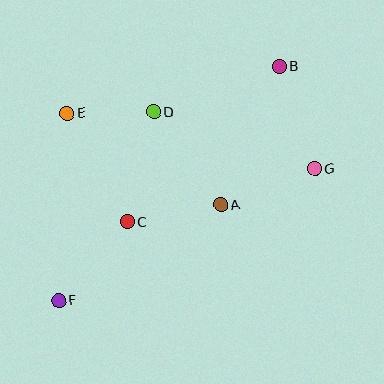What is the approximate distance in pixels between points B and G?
The distance between B and G is approximately 108 pixels.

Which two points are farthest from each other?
Points B and F are farthest from each other.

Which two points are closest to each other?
Points D and E are closest to each other.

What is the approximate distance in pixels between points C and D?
The distance between C and D is approximately 113 pixels.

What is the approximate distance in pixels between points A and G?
The distance between A and G is approximately 101 pixels.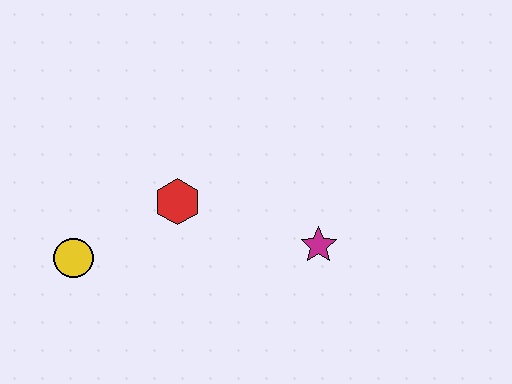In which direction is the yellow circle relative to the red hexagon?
The yellow circle is to the left of the red hexagon.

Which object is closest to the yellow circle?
The red hexagon is closest to the yellow circle.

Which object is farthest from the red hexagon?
The magenta star is farthest from the red hexagon.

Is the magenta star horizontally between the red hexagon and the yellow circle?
No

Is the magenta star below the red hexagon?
Yes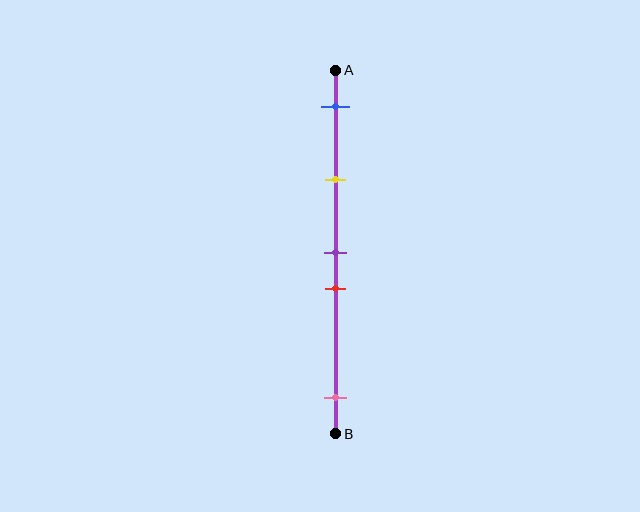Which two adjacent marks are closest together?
The purple and red marks are the closest adjacent pair.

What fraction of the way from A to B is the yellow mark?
The yellow mark is approximately 30% (0.3) of the way from A to B.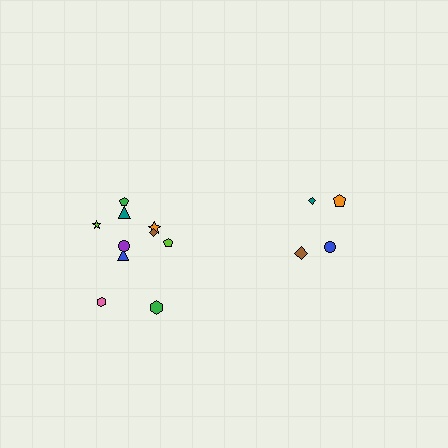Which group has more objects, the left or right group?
The left group.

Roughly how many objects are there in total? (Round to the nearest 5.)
Roughly 15 objects in total.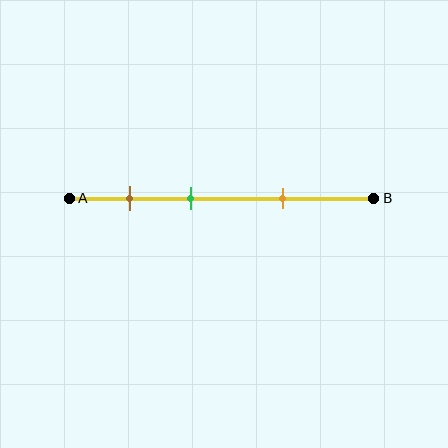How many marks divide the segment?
There are 3 marks dividing the segment.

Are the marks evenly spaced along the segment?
Yes, the marks are approximately evenly spaced.